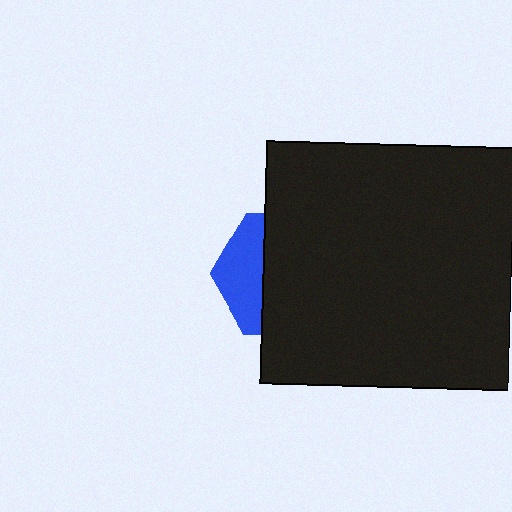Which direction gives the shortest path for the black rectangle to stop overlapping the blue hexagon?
Moving right gives the shortest separation.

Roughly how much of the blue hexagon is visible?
A small part of it is visible (roughly 34%).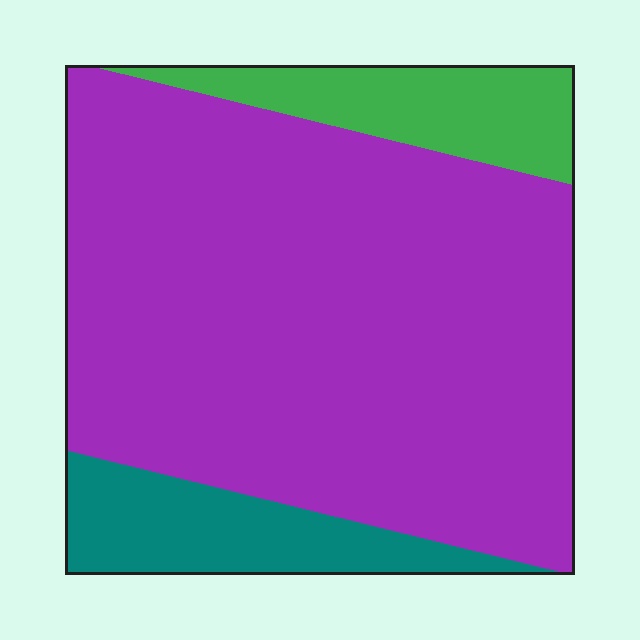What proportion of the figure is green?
Green takes up less than a quarter of the figure.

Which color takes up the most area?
Purple, at roughly 75%.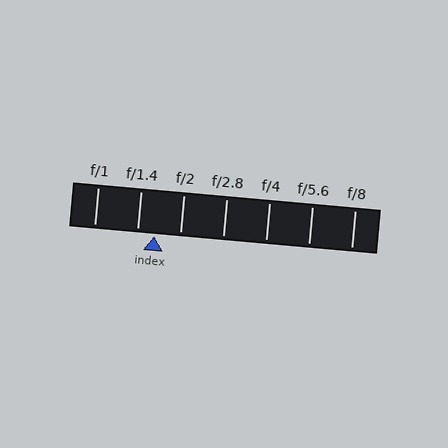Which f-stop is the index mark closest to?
The index mark is closest to f/1.4.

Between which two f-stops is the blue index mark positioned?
The index mark is between f/1.4 and f/2.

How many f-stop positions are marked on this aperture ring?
There are 7 f-stop positions marked.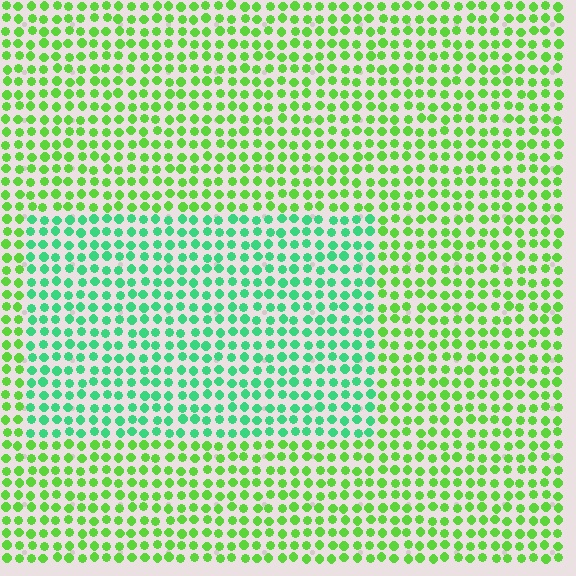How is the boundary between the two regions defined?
The boundary is defined purely by a slight shift in hue (about 40 degrees). Spacing, size, and orientation are identical on both sides.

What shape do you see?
I see a rectangle.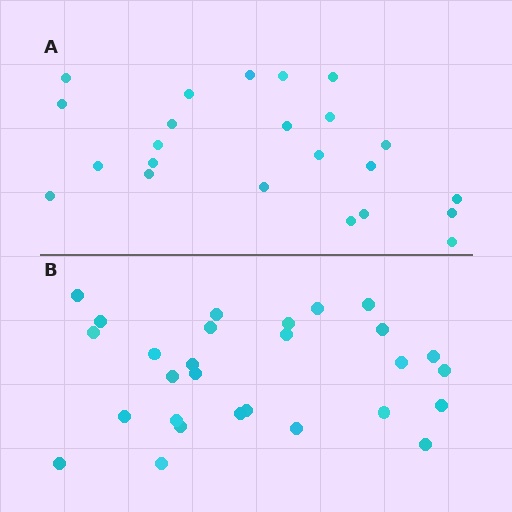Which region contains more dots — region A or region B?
Region B (the bottom region) has more dots.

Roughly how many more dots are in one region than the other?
Region B has about 5 more dots than region A.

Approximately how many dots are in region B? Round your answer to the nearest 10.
About 30 dots. (The exact count is 28, which rounds to 30.)